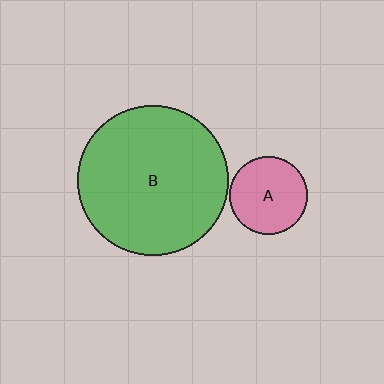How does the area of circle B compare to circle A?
Approximately 3.7 times.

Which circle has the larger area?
Circle B (green).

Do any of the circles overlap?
No, none of the circles overlap.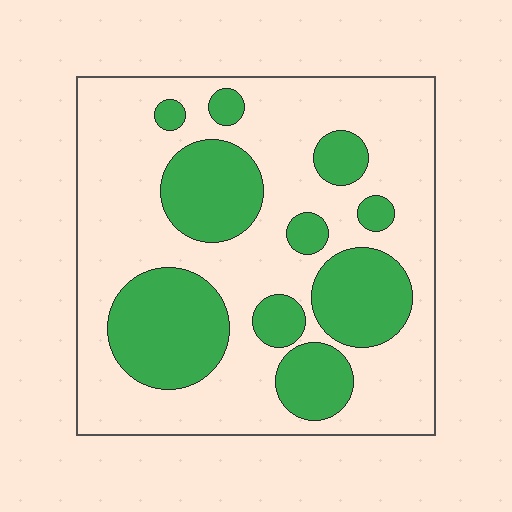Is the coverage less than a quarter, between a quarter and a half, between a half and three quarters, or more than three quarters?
Between a quarter and a half.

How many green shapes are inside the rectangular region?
10.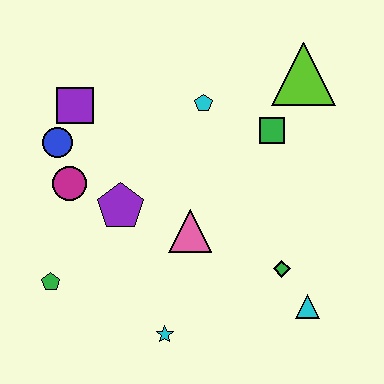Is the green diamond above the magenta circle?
No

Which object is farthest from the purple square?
The cyan triangle is farthest from the purple square.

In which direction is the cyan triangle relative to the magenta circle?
The cyan triangle is to the right of the magenta circle.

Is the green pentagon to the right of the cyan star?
No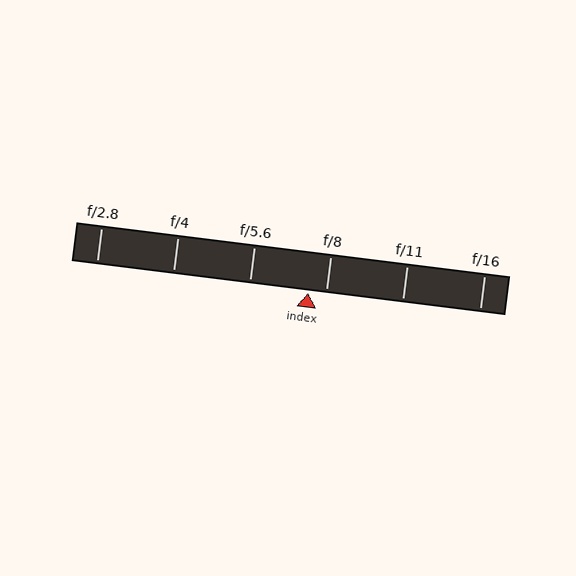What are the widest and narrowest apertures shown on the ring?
The widest aperture shown is f/2.8 and the narrowest is f/16.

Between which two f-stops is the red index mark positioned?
The index mark is between f/5.6 and f/8.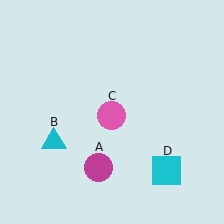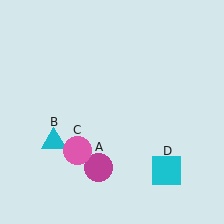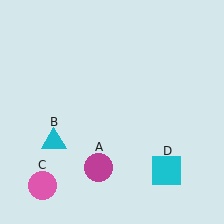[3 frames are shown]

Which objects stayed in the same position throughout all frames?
Magenta circle (object A) and cyan triangle (object B) and cyan square (object D) remained stationary.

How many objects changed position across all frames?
1 object changed position: pink circle (object C).